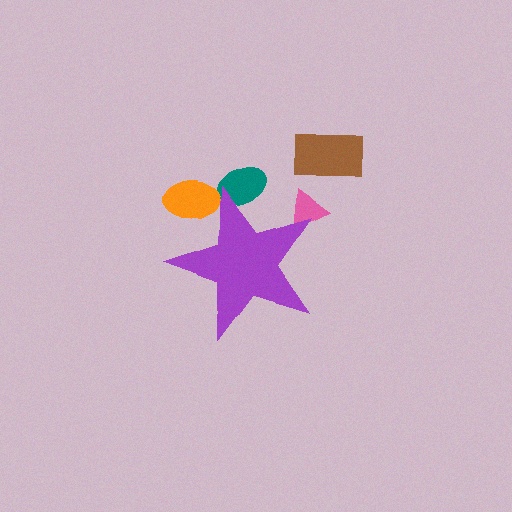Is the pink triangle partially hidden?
Yes, the pink triangle is partially hidden behind the purple star.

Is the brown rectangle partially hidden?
No, the brown rectangle is fully visible.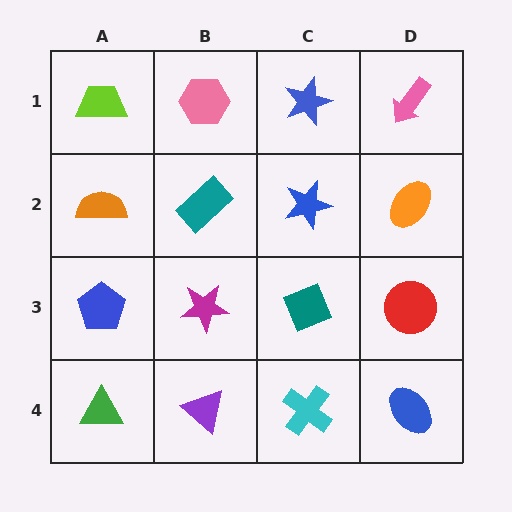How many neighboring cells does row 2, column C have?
4.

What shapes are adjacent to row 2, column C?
A blue star (row 1, column C), a teal diamond (row 3, column C), a teal rectangle (row 2, column B), an orange ellipse (row 2, column D).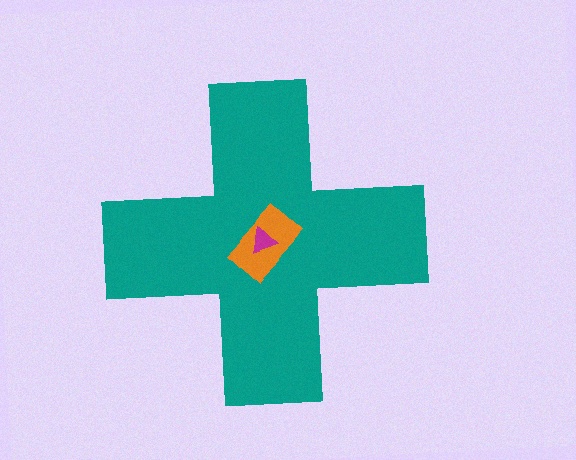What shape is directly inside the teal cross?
The orange rectangle.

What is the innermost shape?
The magenta triangle.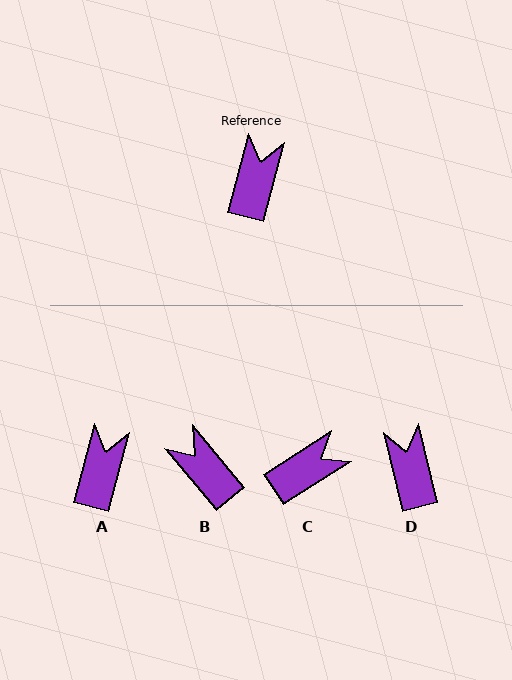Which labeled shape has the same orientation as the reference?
A.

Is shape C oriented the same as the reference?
No, it is off by about 43 degrees.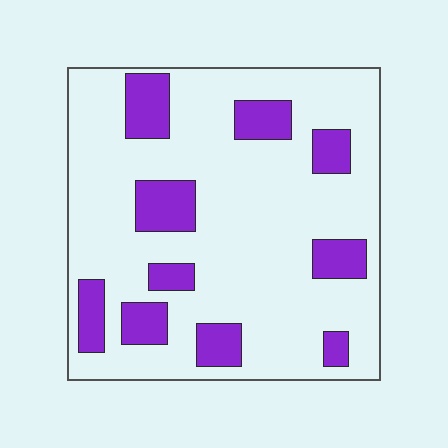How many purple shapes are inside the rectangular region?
10.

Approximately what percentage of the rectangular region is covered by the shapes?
Approximately 20%.